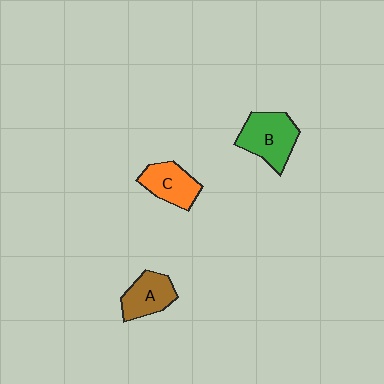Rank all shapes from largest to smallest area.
From largest to smallest: B (green), C (orange), A (brown).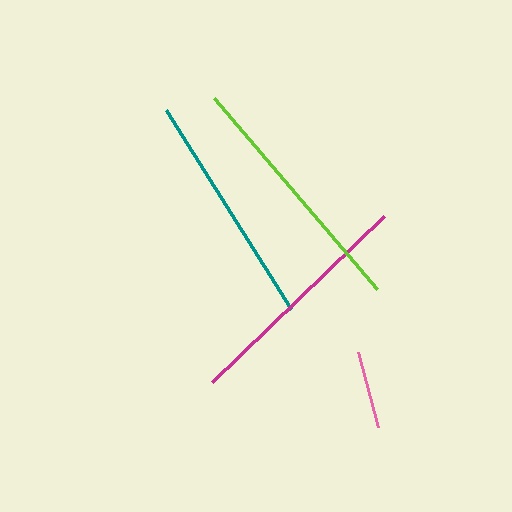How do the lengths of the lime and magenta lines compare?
The lime and magenta lines are approximately the same length.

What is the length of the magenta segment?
The magenta segment is approximately 240 pixels long.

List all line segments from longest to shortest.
From longest to shortest: lime, magenta, teal, pink.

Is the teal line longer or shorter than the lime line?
The lime line is longer than the teal line.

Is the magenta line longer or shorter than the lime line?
The lime line is longer than the magenta line.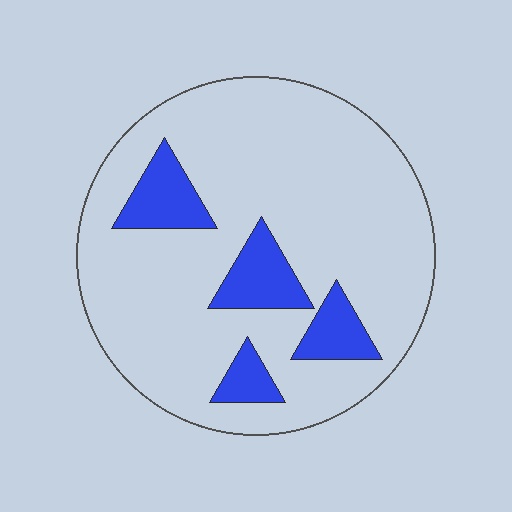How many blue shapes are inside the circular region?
4.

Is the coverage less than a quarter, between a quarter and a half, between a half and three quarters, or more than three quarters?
Less than a quarter.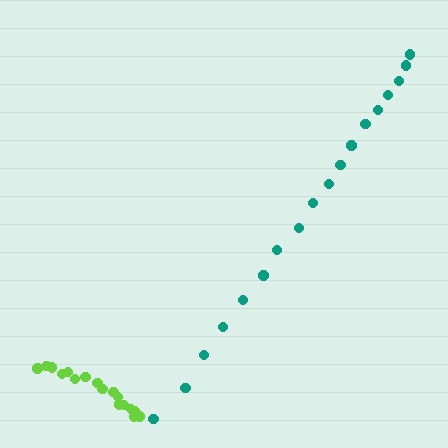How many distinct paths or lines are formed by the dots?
There are 2 distinct paths.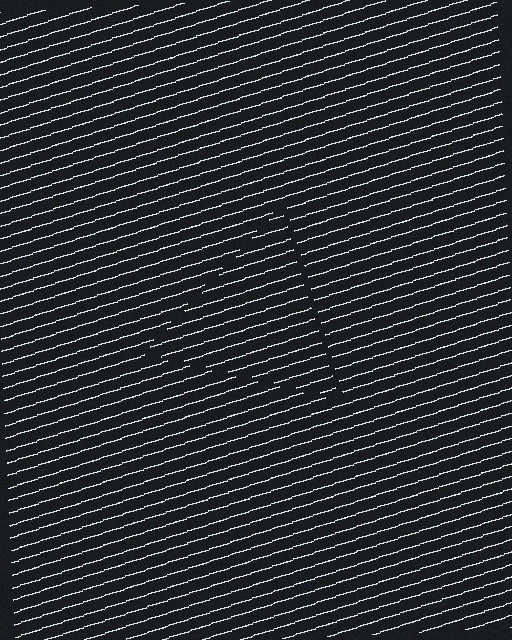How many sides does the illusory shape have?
3 sides — the line-ends trace a triangle.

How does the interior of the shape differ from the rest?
The interior of the shape contains the same grating, shifted by half a period — the contour is defined by the phase discontinuity where line-ends from the inner and outer gratings abut.